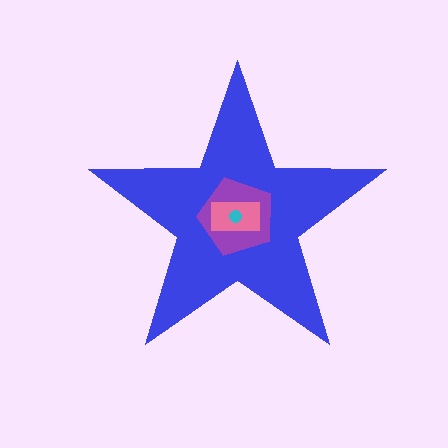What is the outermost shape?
The blue star.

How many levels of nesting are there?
4.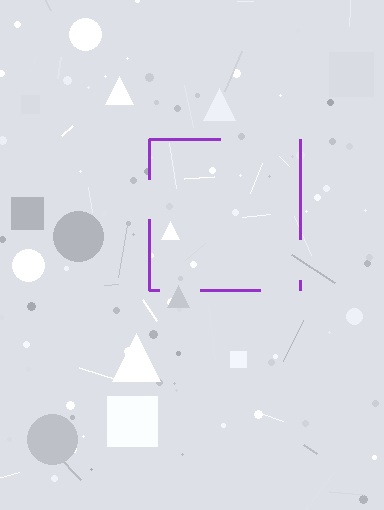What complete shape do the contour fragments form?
The contour fragments form a square.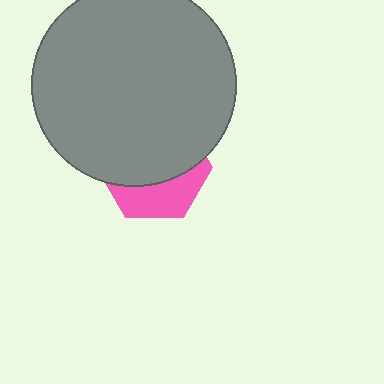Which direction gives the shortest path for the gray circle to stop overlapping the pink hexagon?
Moving up gives the shortest separation.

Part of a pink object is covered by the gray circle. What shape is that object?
It is a hexagon.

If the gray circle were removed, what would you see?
You would see the complete pink hexagon.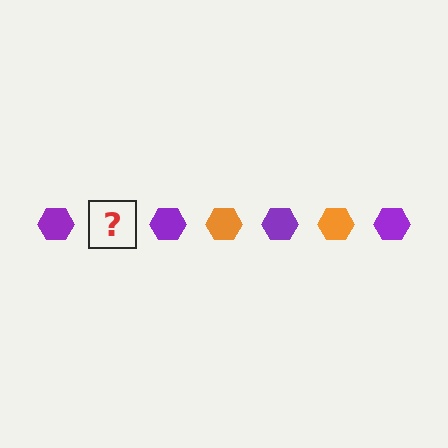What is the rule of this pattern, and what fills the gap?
The rule is that the pattern cycles through purple, orange hexagons. The gap should be filled with an orange hexagon.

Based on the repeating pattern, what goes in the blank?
The blank should be an orange hexagon.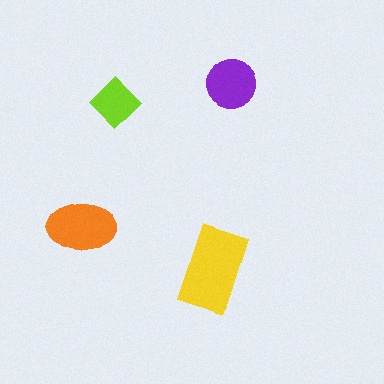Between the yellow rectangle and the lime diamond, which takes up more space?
The yellow rectangle.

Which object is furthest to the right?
The purple circle is rightmost.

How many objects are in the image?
There are 4 objects in the image.